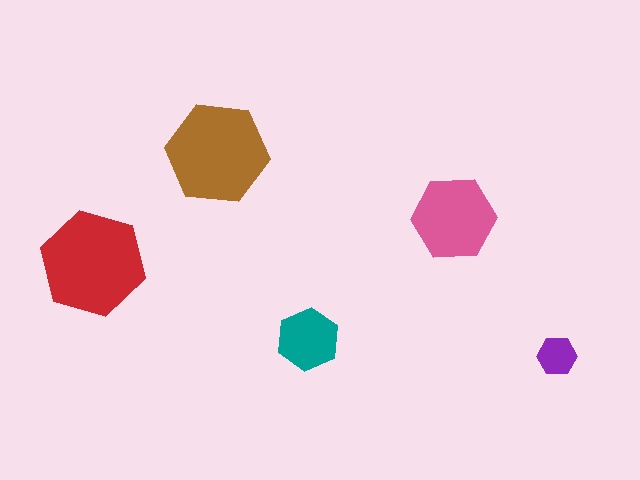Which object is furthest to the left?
The red hexagon is leftmost.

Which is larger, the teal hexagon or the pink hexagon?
The pink one.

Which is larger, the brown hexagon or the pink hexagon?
The brown one.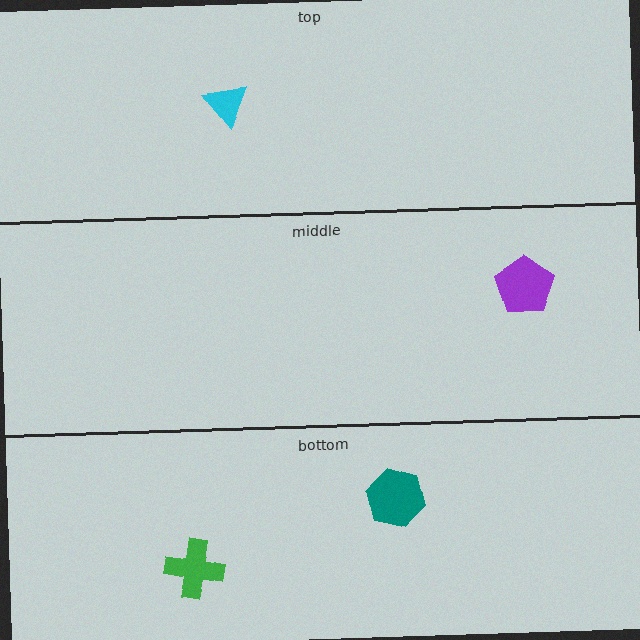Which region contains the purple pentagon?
The middle region.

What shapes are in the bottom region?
The green cross, the teal hexagon.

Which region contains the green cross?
The bottom region.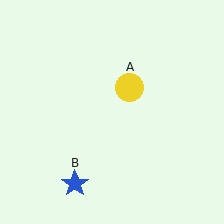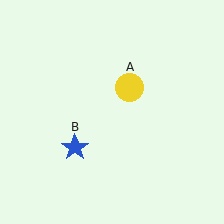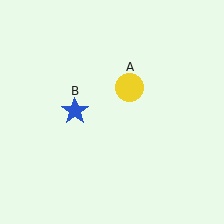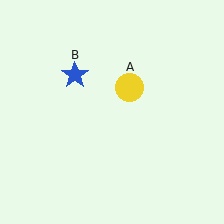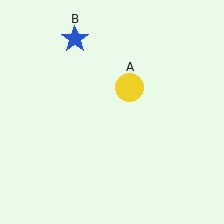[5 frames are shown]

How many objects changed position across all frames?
1 object changed position: blue star (object B).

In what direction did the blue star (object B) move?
The blue star (object B) moved up.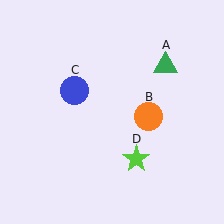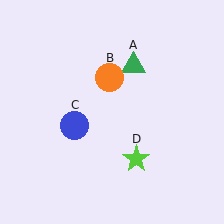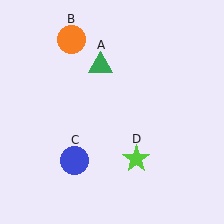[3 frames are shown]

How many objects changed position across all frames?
3 objects changed position: green triangle (object A), orange circle (object B), blue circle (object C).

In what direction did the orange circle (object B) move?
The orange circle (object B) moved up and to the left.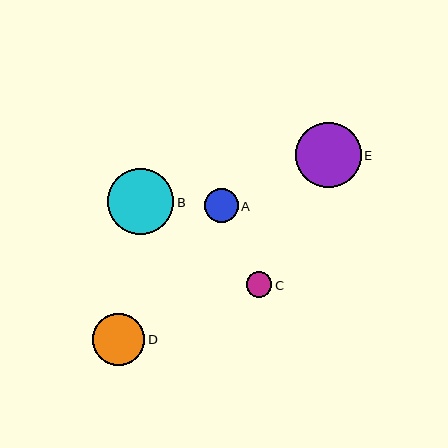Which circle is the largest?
Circle B is the largest with a size of approximately 66 pixels.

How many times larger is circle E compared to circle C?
Circle E is approximately 2.6 times the size of circle C.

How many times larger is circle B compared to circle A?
Circle B is approximately 1.9 times the size of circle A.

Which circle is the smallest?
Circle C is the smallest with a size of approximately 25 pixels.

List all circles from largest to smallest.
From largest to smallest: B, E, D, A, C.